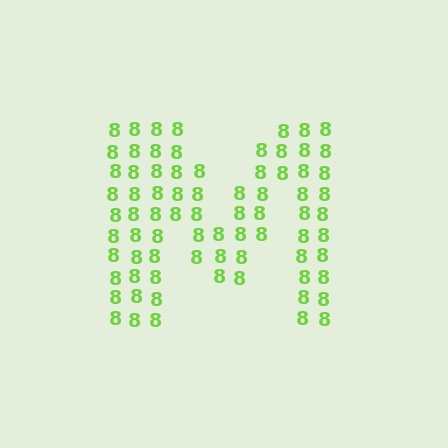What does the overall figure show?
The overall figure shows the letter M.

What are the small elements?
The small elements are digit 8's.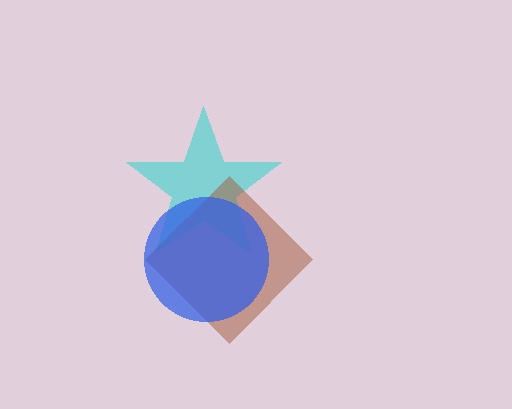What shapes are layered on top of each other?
The layered shapes are: a cyan star, a brown diamond, a blue circle.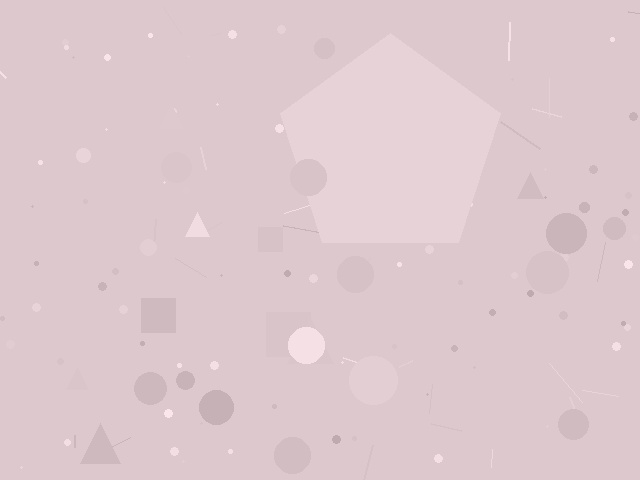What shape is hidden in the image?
A pentagon is hidden in the image.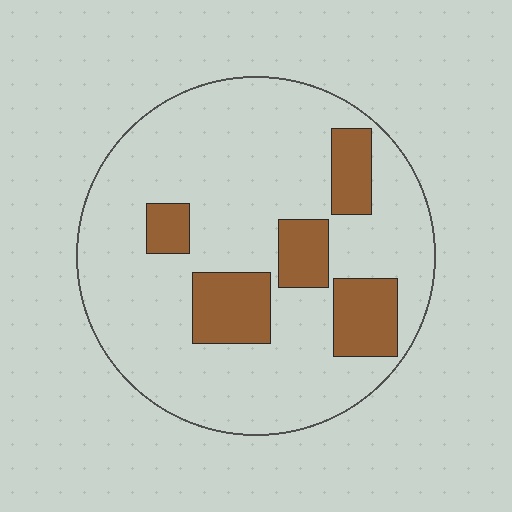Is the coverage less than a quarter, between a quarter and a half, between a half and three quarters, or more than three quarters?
Less than a quarter.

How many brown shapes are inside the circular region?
5.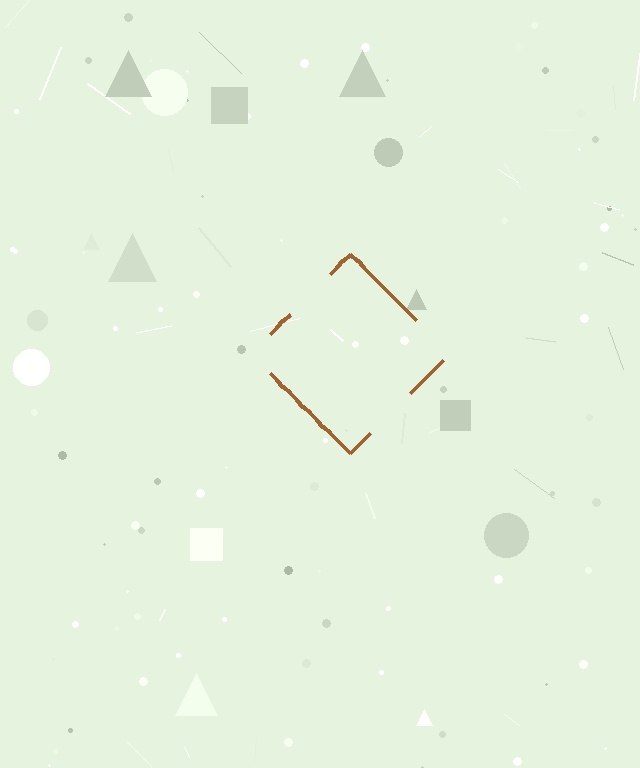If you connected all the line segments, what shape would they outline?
They would outline a diamond.